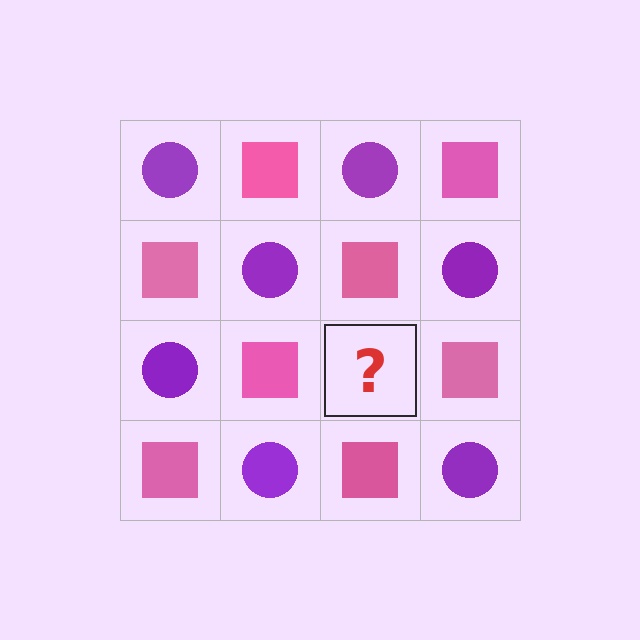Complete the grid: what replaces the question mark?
The question mark should be replaced with a purple circle.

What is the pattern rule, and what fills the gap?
The rule is that it alternates purple circle and pink square in a checkerboard pattern. The gap should be filled with a purple circle.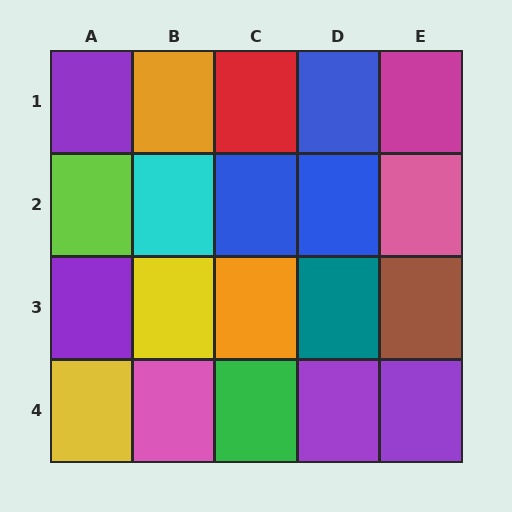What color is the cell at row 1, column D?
Blue.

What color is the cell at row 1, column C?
Red.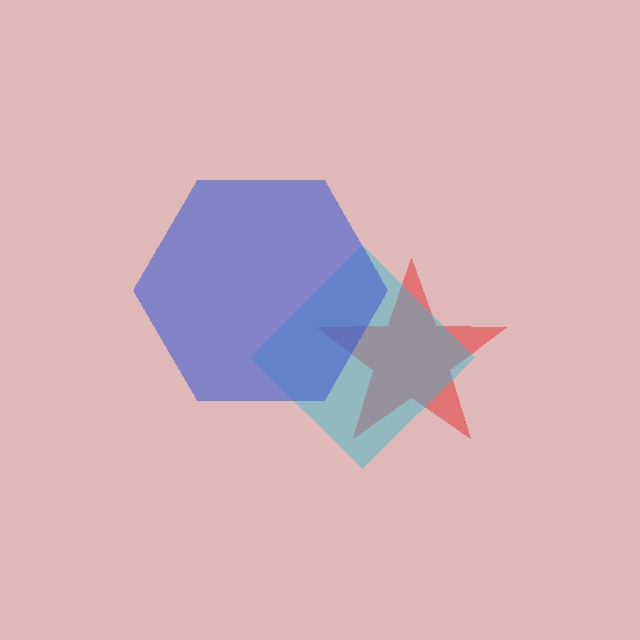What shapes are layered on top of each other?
The layered shapes are: a red star, a cyan diamond, a blue hexagon.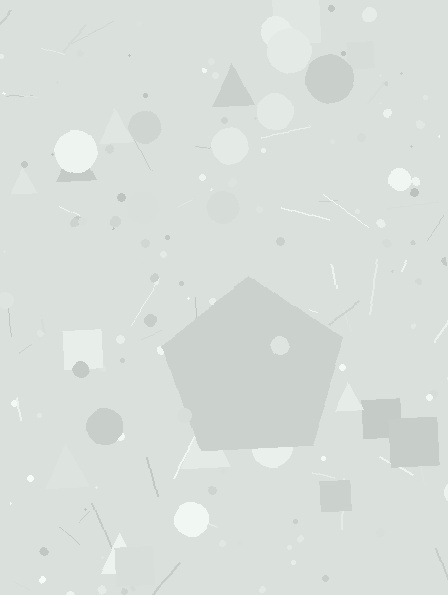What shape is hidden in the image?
A pentagon is hidden in the image.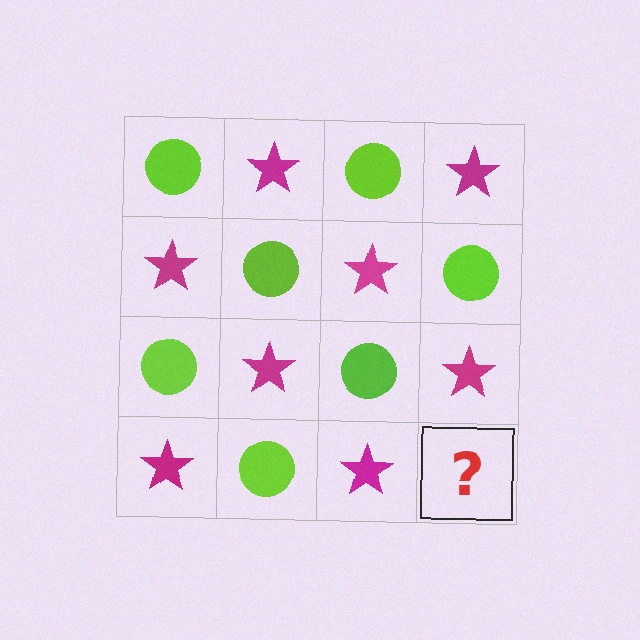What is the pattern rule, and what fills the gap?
The rule is that it alternates lime circle and magenta star in a checkerboard pattern. The gap should be filled with a lime circle.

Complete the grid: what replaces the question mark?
The question mark should be replaced with a lime circle.